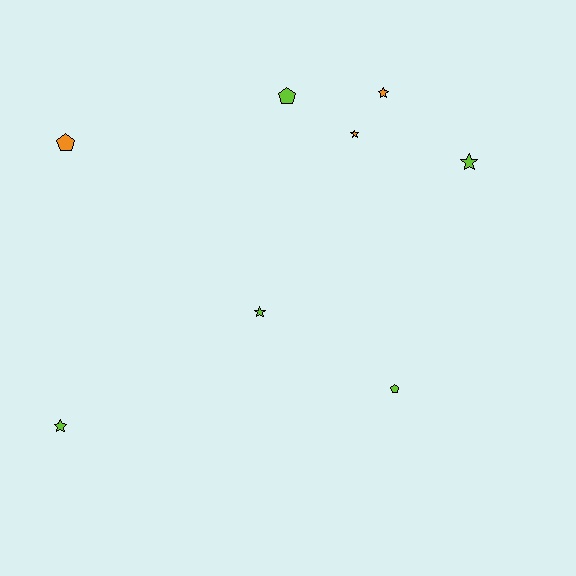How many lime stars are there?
There are 3 lime stars.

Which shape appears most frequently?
Star, with 5 objects.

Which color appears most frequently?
Lime, with 5 objects.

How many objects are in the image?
There are 8 objects.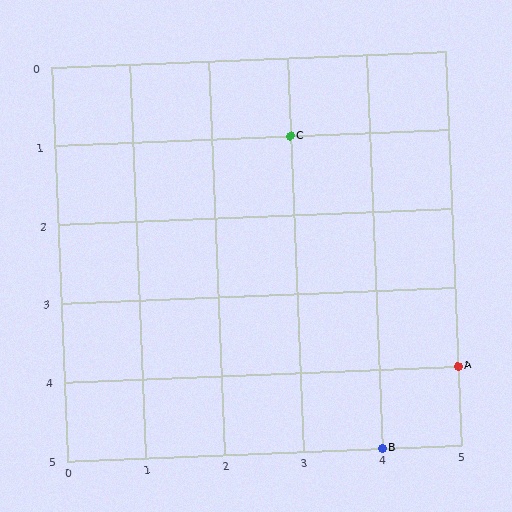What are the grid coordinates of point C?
Point C is at grid coordinates (3, 1).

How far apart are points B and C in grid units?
Points B and C are 1 column and 4 rows apart (about 4.1 grid units diagonally).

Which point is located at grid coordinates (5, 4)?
Point A is at (5, 4).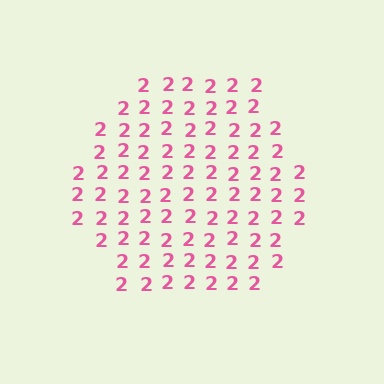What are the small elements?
The small elements are digit 2's.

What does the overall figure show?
The overall figure shows a hexagon.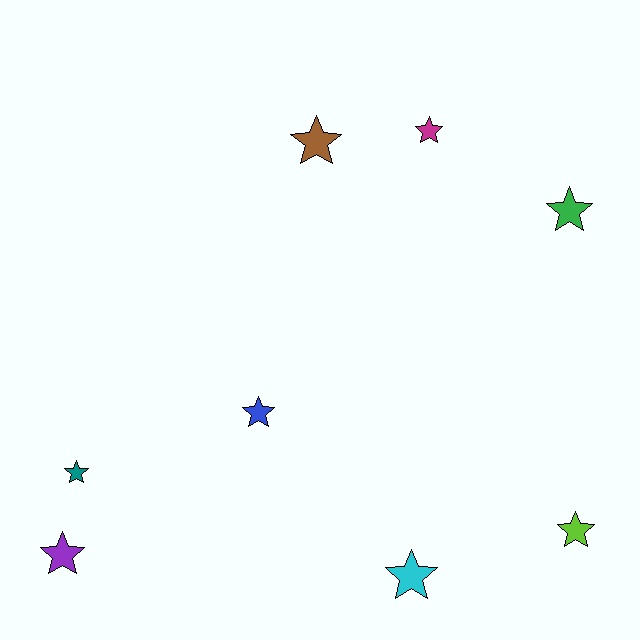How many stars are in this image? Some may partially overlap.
There are 8 stars.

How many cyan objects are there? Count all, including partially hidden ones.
There is 1 cyan object.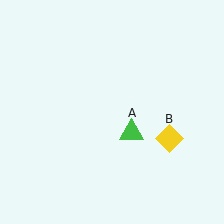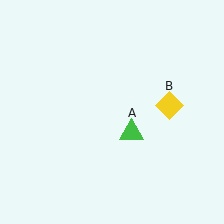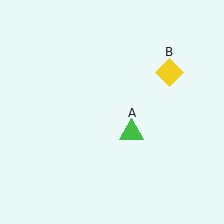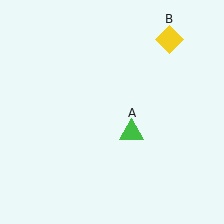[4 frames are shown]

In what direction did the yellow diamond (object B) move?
The yellow diamond (object B) moved up.